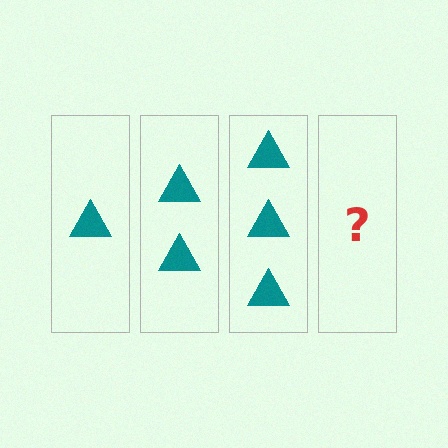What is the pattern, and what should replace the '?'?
The pattern is that each step adds one more triangle. The '?' should be 4 triangles.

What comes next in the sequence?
The next element should be 4 triangles.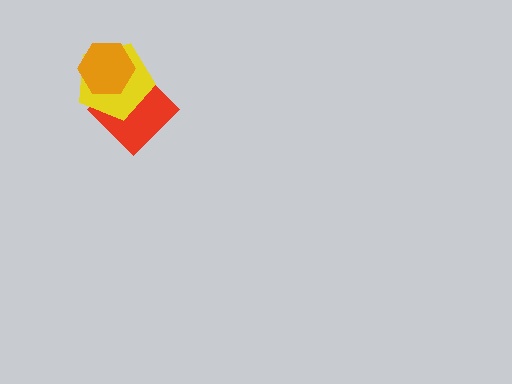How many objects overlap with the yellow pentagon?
2 objects overlap with the yellow pentagon.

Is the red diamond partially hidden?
Yes, it is partially covered by another shape.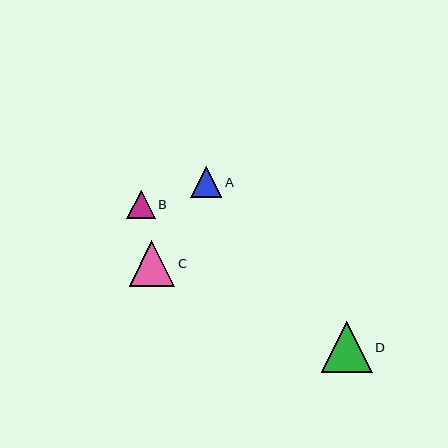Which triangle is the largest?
Triangle D is the largest with a size of approximately 51 pixels.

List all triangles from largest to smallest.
From largest to smallest: D, C, A, B.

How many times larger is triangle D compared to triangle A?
Triangle D is approximately 1.6 times the size of triangle A.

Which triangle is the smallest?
Triangle B is the smallest with a size of approximately 28 pixels.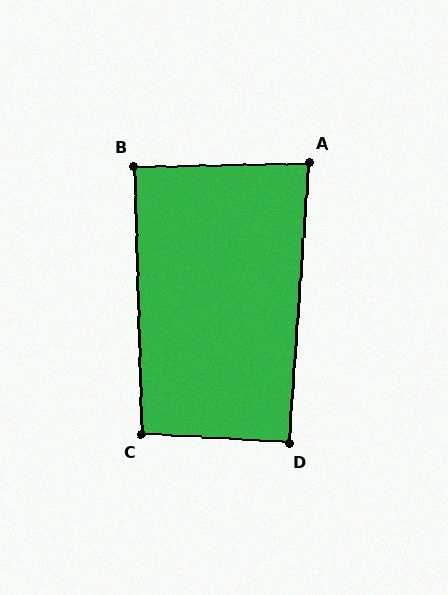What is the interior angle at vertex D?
Approximately 91 degrees (approximately right).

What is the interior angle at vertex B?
Approximately 89 degrees (approximately right).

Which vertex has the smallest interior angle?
A, at approximately 85 degrees.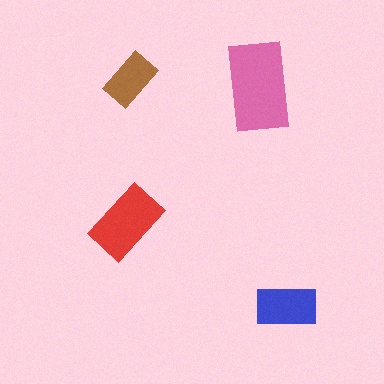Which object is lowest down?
The blue rectangle is bottommost.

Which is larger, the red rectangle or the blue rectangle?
The red one.